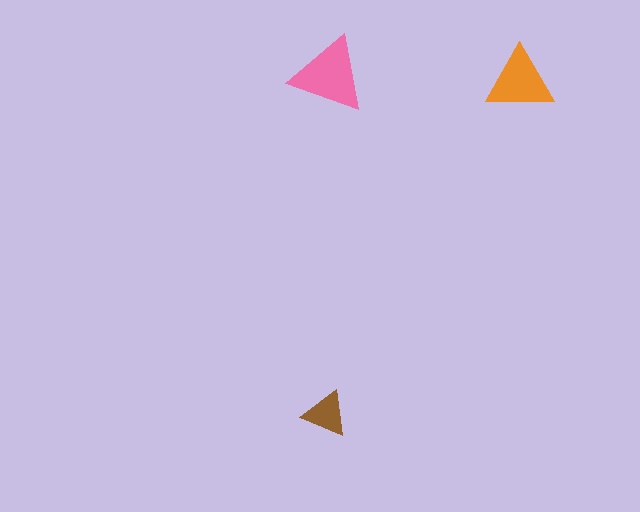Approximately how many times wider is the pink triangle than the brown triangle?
About 1.5 times wider.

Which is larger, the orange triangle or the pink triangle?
The pink one.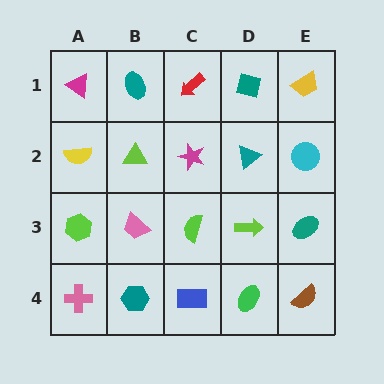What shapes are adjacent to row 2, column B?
A teal ellipse (row 1, column B), a pink trapezoid (row 3, column B), a yellow semicircle (row 2, column A), a magenta star (row 2, column C).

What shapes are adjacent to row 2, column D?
A teal square (row 1, column D), a lime arrow (row 3, column D), a magenta star (row 2, column C), a cyan circle (row 2, column E).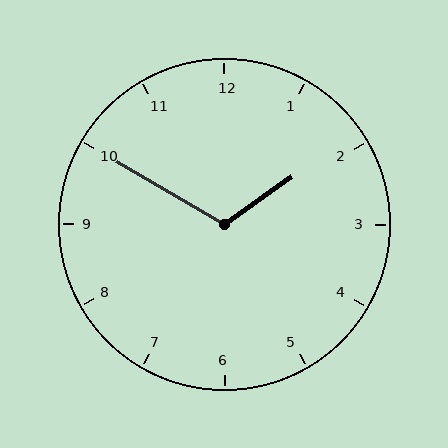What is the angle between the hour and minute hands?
Approximately 115 degrees.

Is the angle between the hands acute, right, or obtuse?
It is obtuse.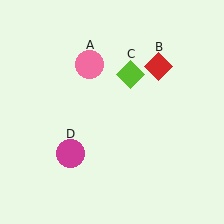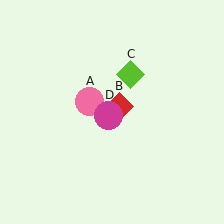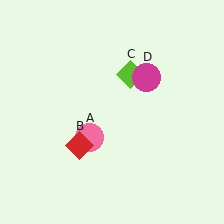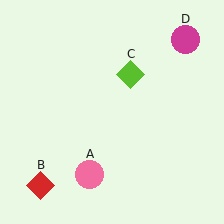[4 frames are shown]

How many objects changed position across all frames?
3 objects changed position: pink circle (object A), red diamond (object B), magenta circle (object D).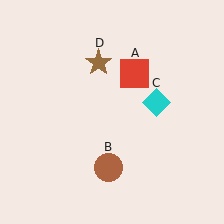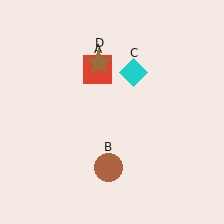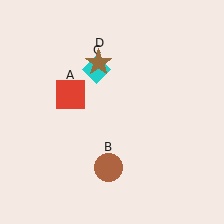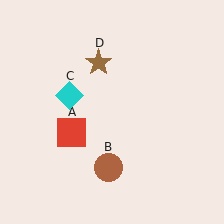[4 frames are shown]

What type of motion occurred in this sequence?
The red square (object A), cyan diamond (object C) rotated counterclockwise around the center of the scene.